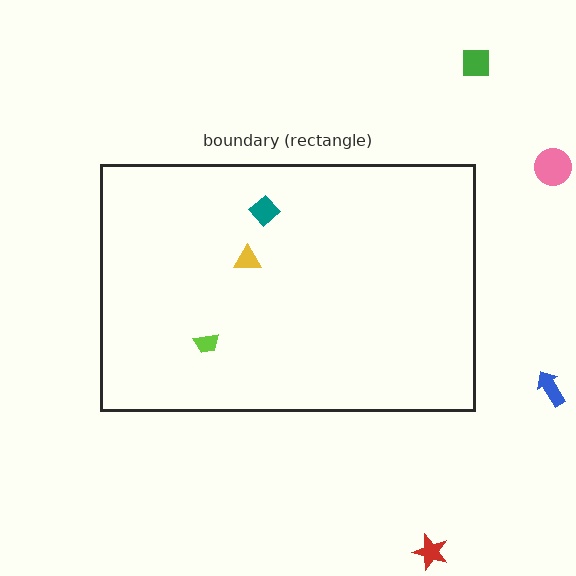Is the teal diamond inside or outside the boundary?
Inside.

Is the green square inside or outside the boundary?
Outside.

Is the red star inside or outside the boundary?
Outside.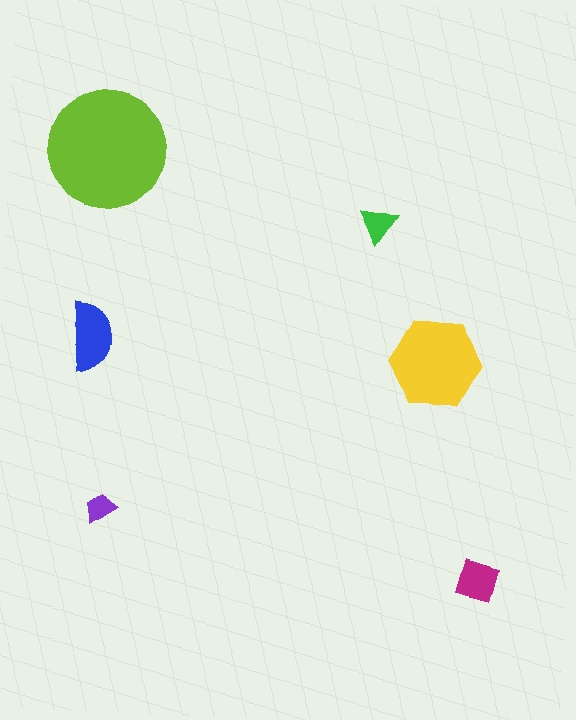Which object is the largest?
The lime circle.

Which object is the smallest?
The purple trapezoid.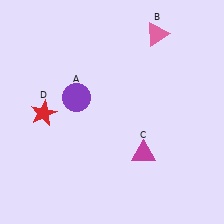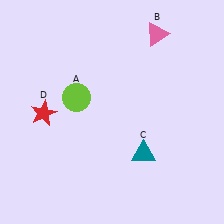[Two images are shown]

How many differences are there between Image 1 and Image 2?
There are 2 differences between the two images.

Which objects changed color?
A changed from purple to lime. C changed from magenta to teal.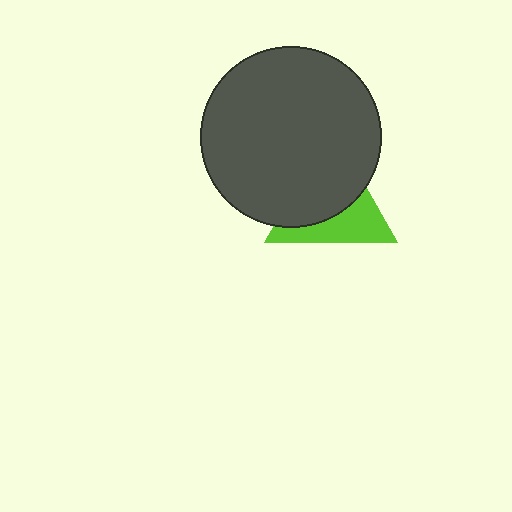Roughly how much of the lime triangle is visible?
A small part of it is visible (roughly 42%).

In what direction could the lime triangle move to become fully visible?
The lime triangle could move down. That would shift it out from behind the dark gray circle entirely.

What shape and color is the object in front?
The object in front is a dark gray circle.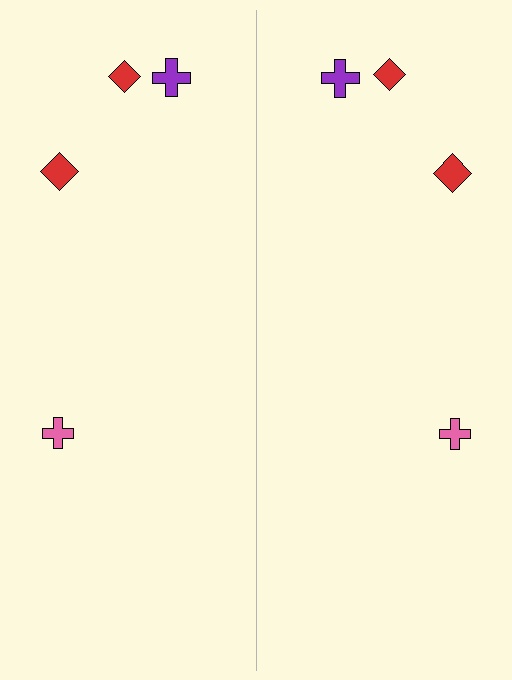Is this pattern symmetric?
Yes, this pattern has bilateral (reflection) symmetry.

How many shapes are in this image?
There are 8 shapes in this image.